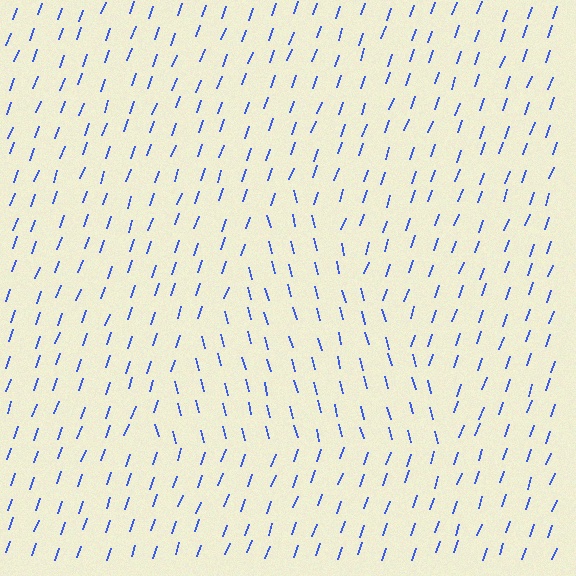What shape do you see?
I see a triangle.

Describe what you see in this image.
The image is filled with small blue line segments. A triangle region in the image has lines oriented differently from the surrounding lines, creating a visible texture boundary.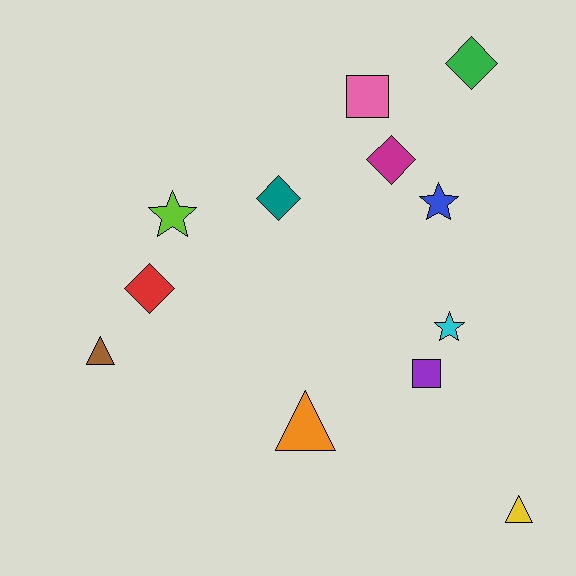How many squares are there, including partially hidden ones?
There are 2 squares.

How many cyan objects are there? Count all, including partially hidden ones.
There is 1 cyan object.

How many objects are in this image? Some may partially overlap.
There are 12 objects.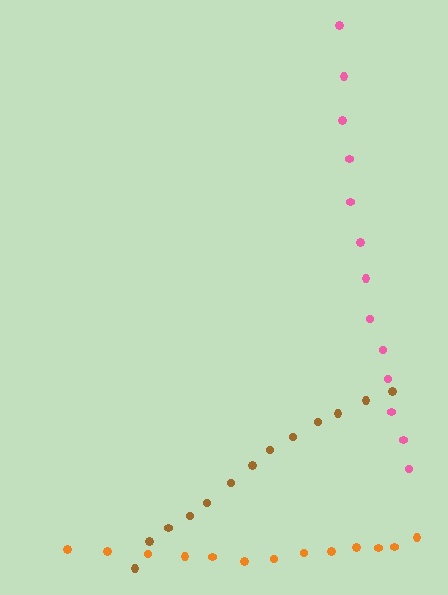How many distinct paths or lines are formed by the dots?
There are 3 distinct paths.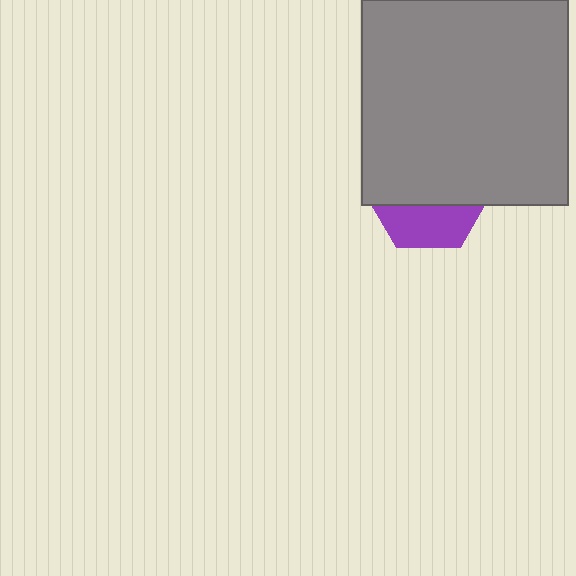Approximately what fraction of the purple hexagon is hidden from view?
Roughly 66% of the purple hexagon is hidden behind the gray square.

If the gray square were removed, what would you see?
You would see the complete purple hexagon.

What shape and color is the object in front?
The object in front is a gray square.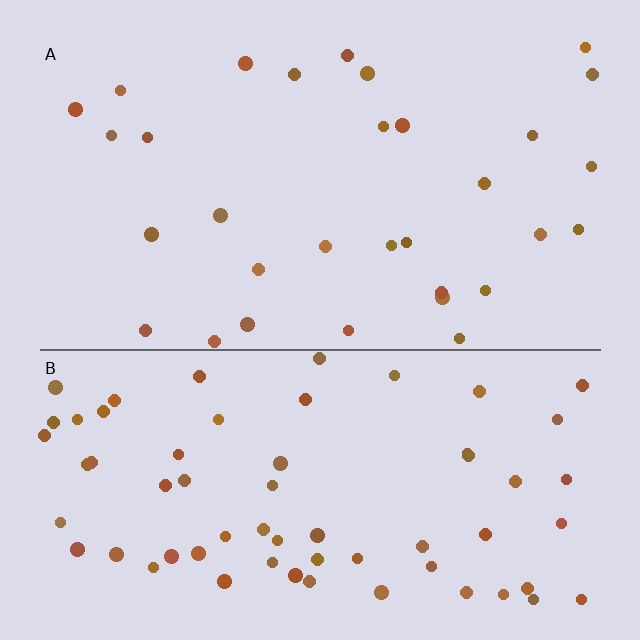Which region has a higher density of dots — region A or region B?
B (the bottom).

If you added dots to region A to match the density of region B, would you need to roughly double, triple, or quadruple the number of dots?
Approximately double.